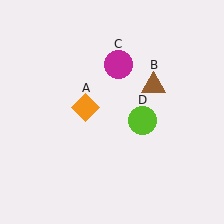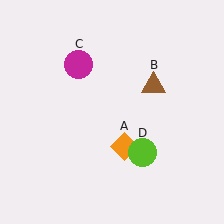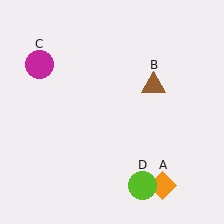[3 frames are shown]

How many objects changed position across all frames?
3 objects changed position: orange diamond (object A), magenta circle (object C), lime circle (object D).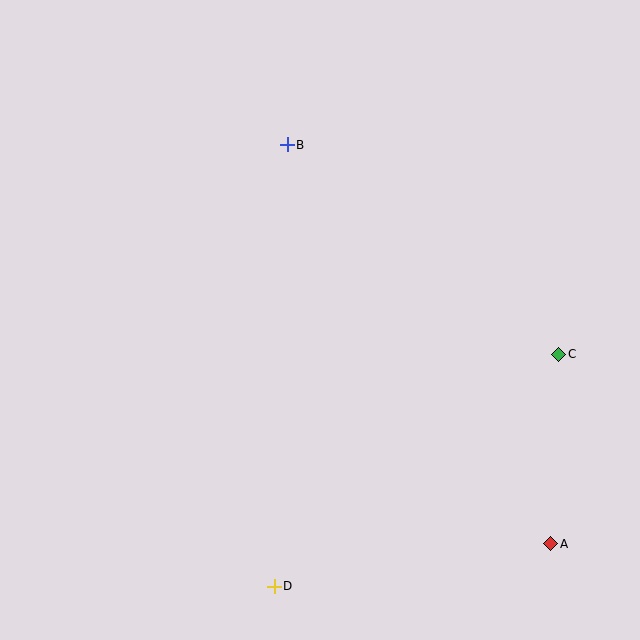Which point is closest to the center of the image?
Point B at (287, 145) is closest to the center.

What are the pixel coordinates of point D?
Point D is at (274, 586).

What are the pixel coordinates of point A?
Point A is at (551, 544).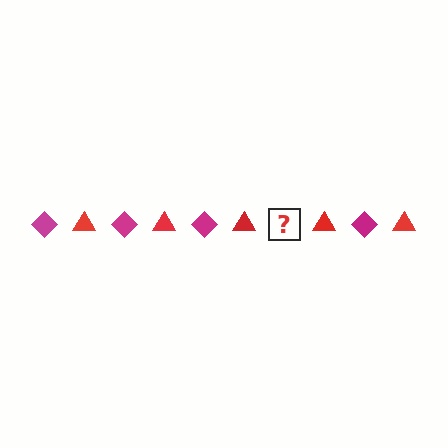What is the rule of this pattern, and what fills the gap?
The rule is that the pattern alternates between magenta diamond and red triangle. The gap should be filled with a magenta diamond.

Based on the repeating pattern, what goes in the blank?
The blank should be a magenta diamond.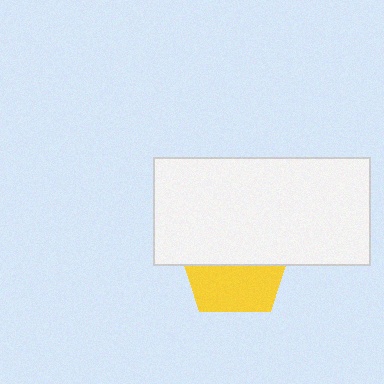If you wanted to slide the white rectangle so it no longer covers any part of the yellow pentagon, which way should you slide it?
Slide it up — that is the most direct way to separate the two shapes.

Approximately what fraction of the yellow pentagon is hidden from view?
Roughly 55% of the yellow pentagon is hidden behind the white rectangle.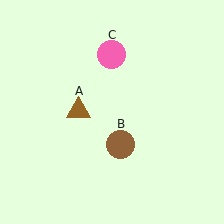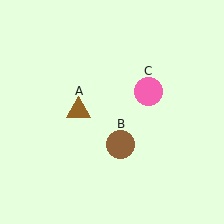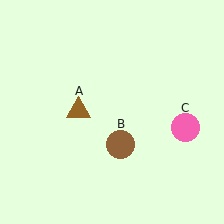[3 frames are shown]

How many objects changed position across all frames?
1 object changed position: pink circle (object C).